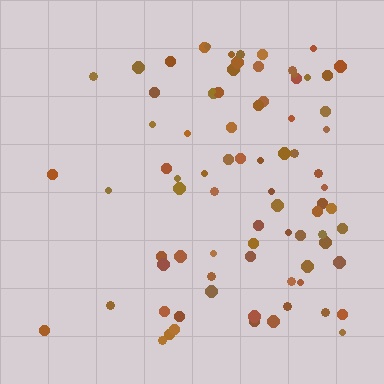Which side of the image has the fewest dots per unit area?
The left.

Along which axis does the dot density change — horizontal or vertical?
Horizontal.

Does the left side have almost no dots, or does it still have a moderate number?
Still a moderate number, just noticeably fewer than the right.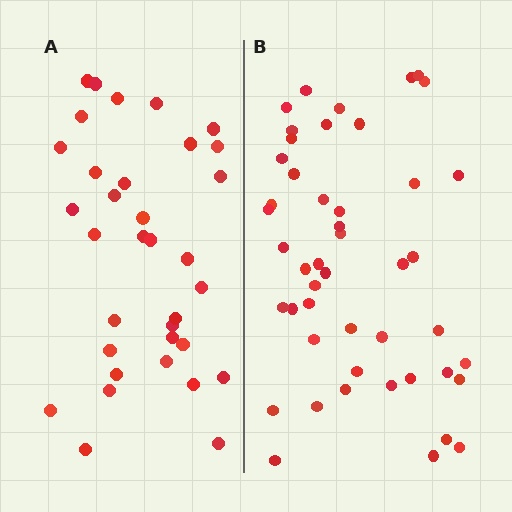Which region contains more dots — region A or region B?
Region B (the right region) has more dots.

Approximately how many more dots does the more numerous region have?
Region B has approximately 15 more dots than region A.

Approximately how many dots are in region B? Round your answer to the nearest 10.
About 50 dots. (The exact count is 47, which rounds to 50.)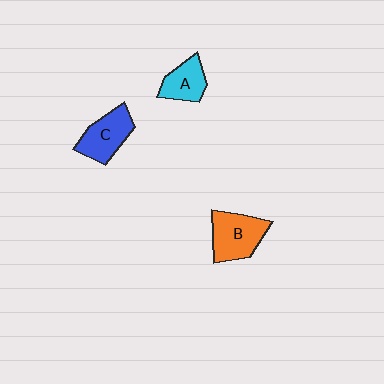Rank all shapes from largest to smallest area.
From largest to smallest: B (orange), C (blue), A (cyan).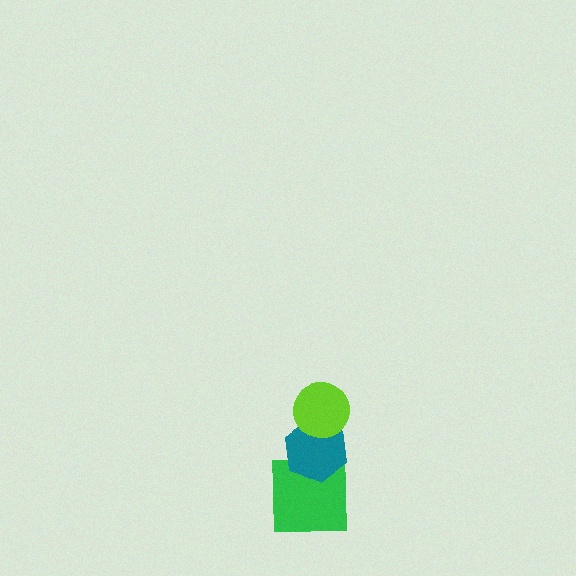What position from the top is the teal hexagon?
The teal hexagon is 2nd from the top.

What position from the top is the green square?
The green square is 3rd from the top.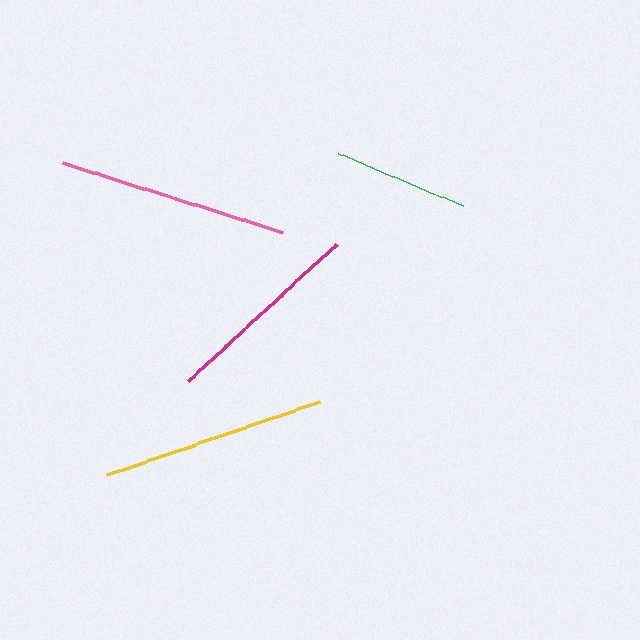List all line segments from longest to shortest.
From longest to shortest: pink, yellow, magenta, green.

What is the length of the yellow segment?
The yellow segment is approximately 226 pixels long.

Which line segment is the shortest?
The green line is the shortest at approximately 136 pixels.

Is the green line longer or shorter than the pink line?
The pink line is longer than the green line.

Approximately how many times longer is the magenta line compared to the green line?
The magenta line is approximately 1.5 times the length of the green line.